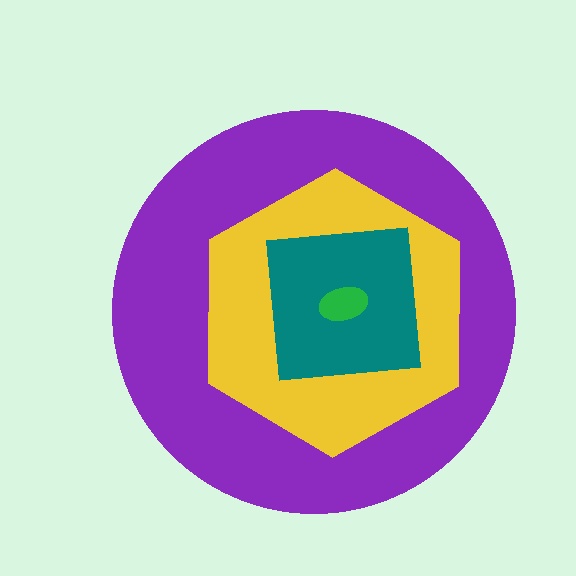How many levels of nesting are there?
4.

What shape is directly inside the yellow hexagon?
The teal square.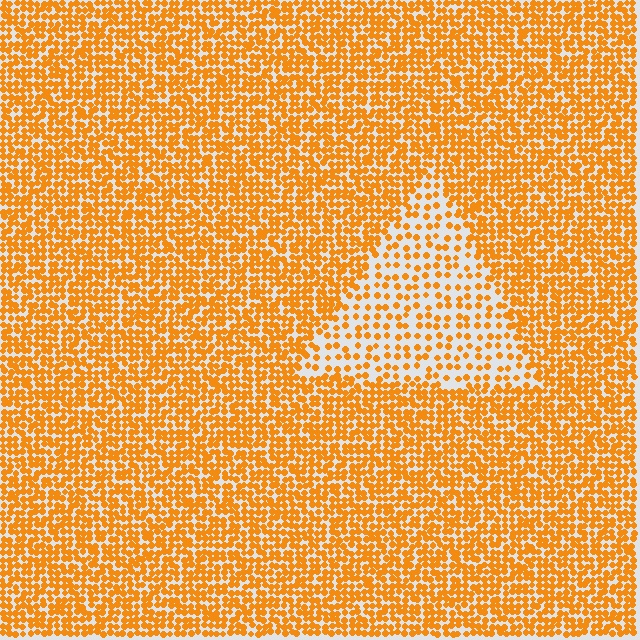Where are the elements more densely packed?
The elements are more densely packed outside the triangle boundary.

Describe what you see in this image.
The image contains small orange elements arranged at two different densities. A triangle-shaped region is visible where the elements are less densely packed than the surrounding area.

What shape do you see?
I see a triangle.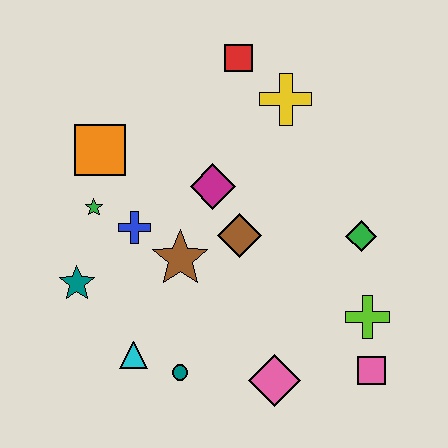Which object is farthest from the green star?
The pink square is farthest from the green star.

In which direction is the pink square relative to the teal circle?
The pink square is to the right of the teal circle.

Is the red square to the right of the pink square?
No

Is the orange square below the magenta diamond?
No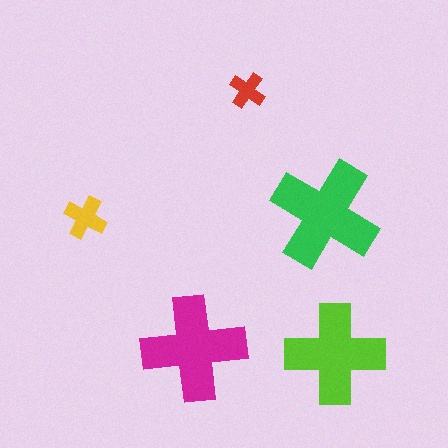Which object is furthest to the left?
The yellow cross is leftmost.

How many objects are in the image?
There are 5 objects in the image.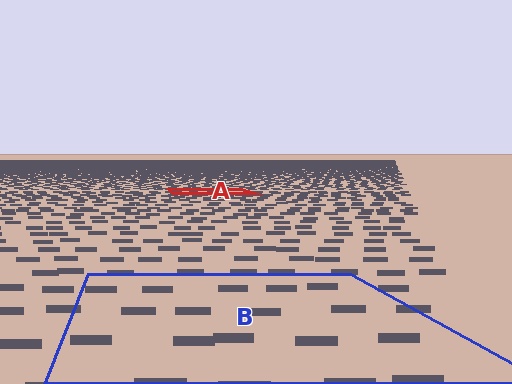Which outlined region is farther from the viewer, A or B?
Region A is farther from the viewer — the texture elements inside it appear smaller and more densely packed.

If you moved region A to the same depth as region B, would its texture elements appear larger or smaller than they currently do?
They would appear larger. At a closer depth, the same texture elements are projected at a bigger on-screen size.